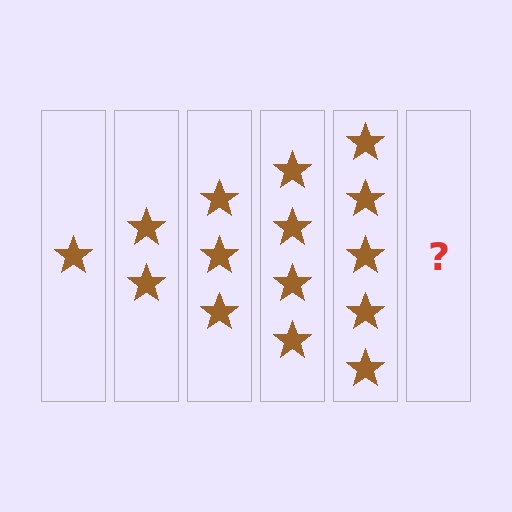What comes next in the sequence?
The next element should be 6 stars.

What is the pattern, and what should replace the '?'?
The pattern is that each step adds one more star. The '?' should be 6 stars.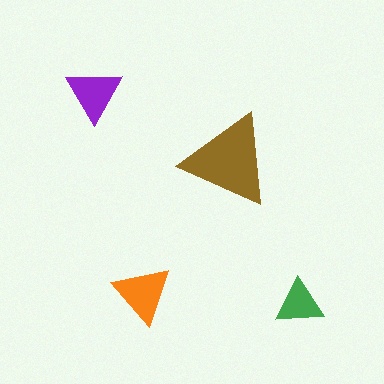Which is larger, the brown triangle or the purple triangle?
The brown one.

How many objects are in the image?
There are 4 objects in the image.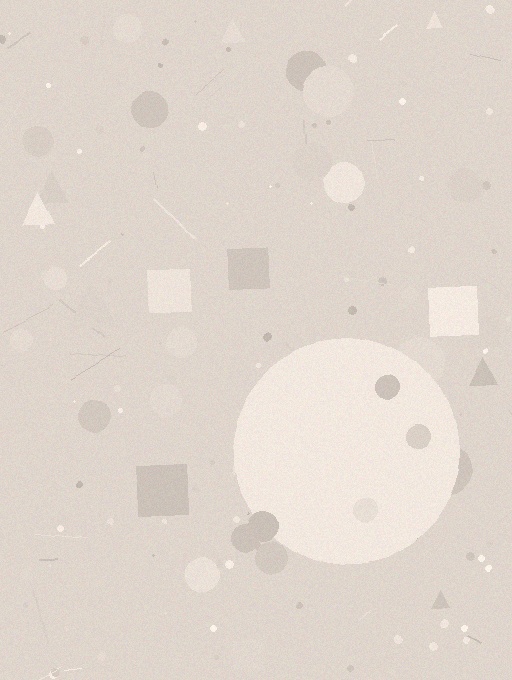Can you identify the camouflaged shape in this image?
The camouflaged shape is a circle.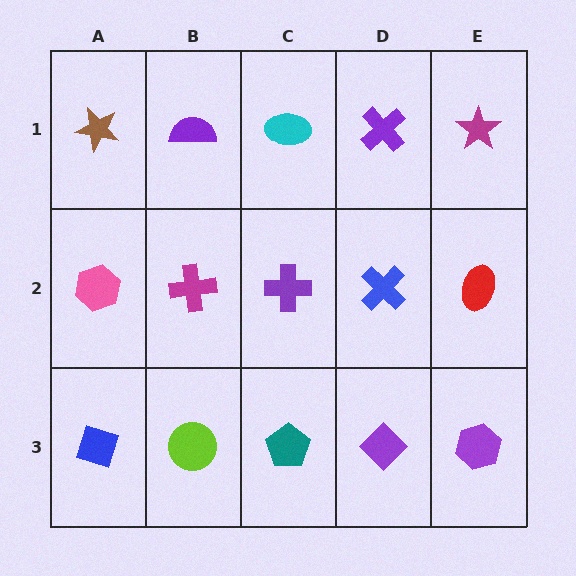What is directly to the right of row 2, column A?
A magenta cross.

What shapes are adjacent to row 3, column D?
A blue cross (row 2, column D), a teal pentagon (row 3, column C), a purple hexagon (row 3, column E).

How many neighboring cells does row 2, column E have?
3.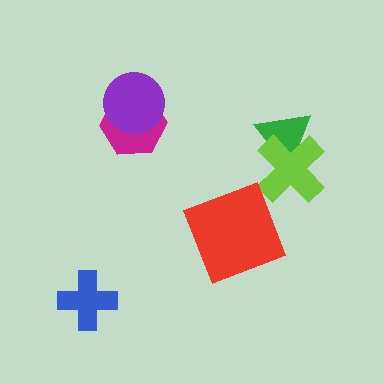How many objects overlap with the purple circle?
1 object overlaps with the purple circle.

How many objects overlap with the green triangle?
1 object overlaps with the green triangle.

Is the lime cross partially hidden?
No, no other shape covers it.